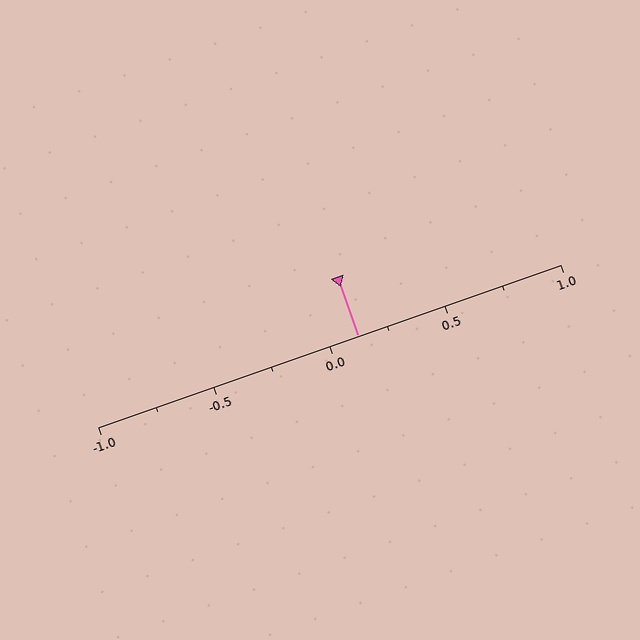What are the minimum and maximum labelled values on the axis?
The axis runs from -1.0 to 1.0.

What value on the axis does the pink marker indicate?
The marker indicates approximately 0.12.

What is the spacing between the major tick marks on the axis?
The major ticks are spaced 0.5 apart.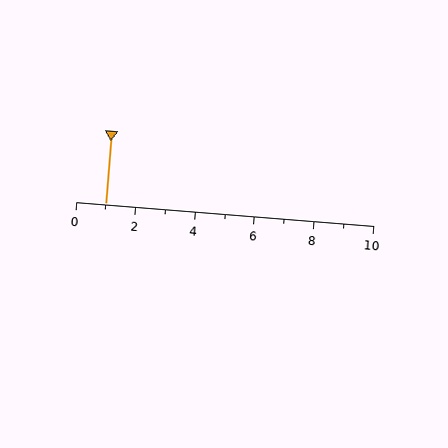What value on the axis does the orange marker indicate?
The marker indicates approximately 1.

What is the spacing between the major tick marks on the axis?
The major ticks are spaced 2 apart.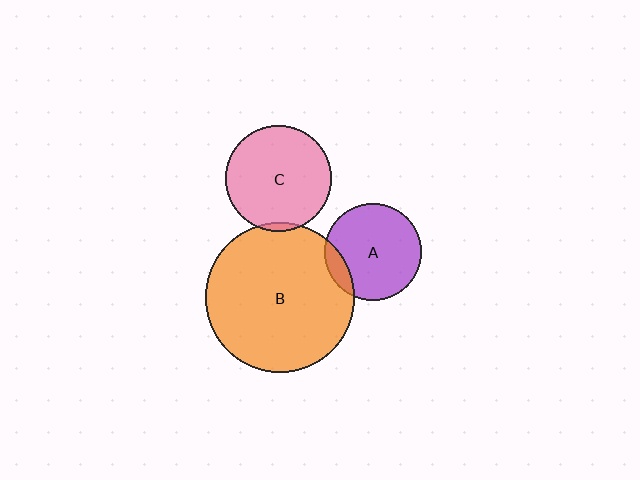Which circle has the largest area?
Circle B (orange).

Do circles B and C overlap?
Yes.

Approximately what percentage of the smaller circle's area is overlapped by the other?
Approximately 5%.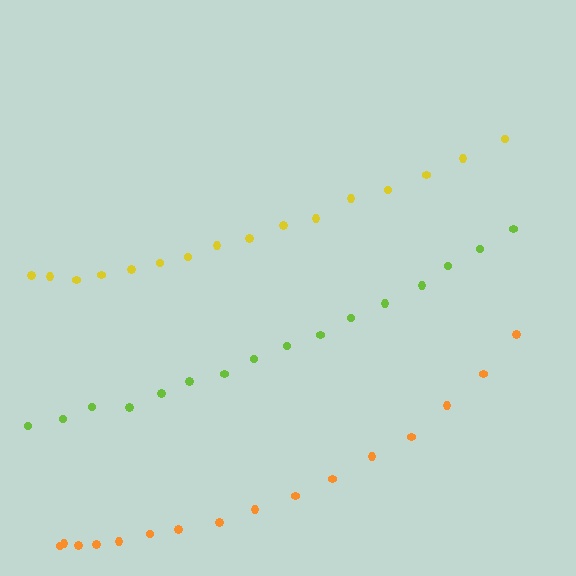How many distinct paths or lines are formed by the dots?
There are 3 distinct paths.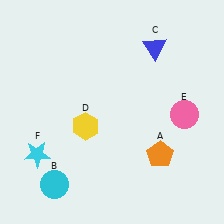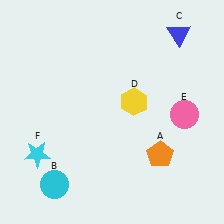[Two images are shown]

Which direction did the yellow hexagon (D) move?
The yellow hexagon (D) moved right.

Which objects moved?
The objects that moved are: the blue triangle (C), the yellow hexagon (D).